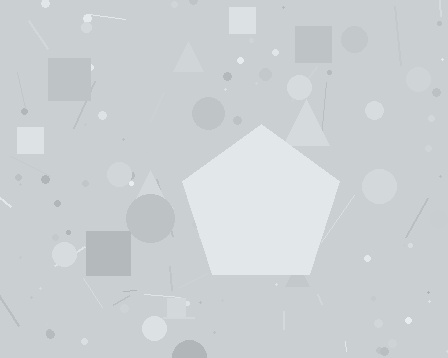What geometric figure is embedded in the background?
A pentagon is embedded in the background.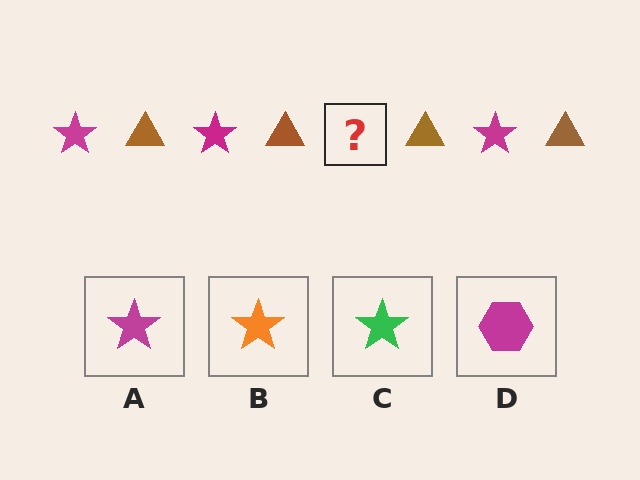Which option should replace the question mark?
Option A.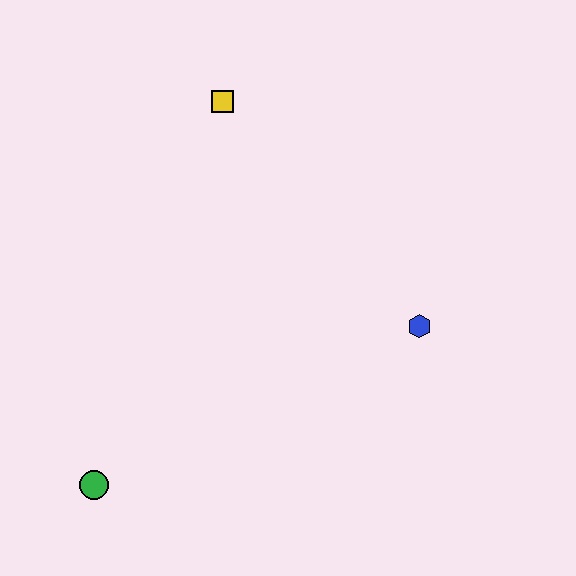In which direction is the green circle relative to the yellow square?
The green circle is below the yellow square.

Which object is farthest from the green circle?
The yellow square is farthest from the green circle.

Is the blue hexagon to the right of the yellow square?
Yes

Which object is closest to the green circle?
The blue hexagon is closest to the green circle.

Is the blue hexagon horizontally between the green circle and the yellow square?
No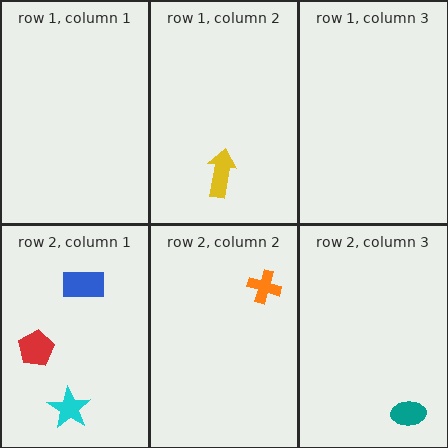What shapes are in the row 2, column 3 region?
The teal ellipse.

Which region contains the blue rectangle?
The row 2, column 1 region.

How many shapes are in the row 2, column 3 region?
1.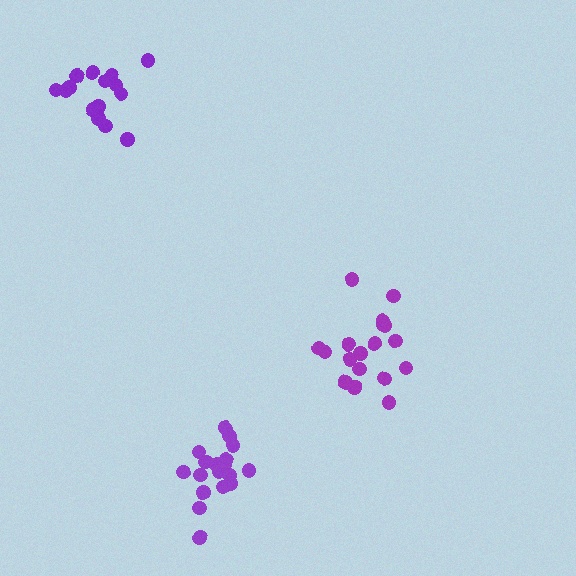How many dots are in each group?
Group 1: 18 dots, Group 2: 15 dots, Group 3: 19 dots (52 total).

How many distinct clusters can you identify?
There are 3 distinct clusters.